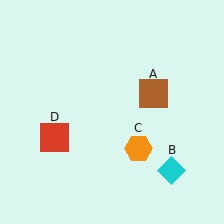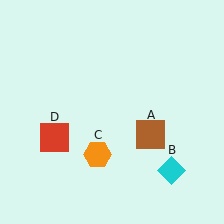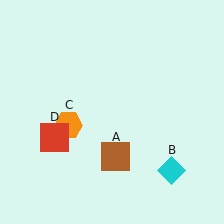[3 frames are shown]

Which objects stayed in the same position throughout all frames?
Cyan diamond (object B) and red square (object D) remained stationary.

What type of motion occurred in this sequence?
The brown square (object A), orange hexagon (object C) rotated clockwise around the center of the scene.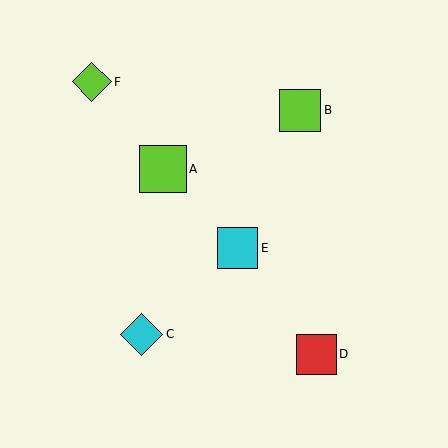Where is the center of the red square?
The center of the red square is at (316, 354).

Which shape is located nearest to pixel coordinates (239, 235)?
The cyan square (labeled E) at (237, 248) is nearest to that location.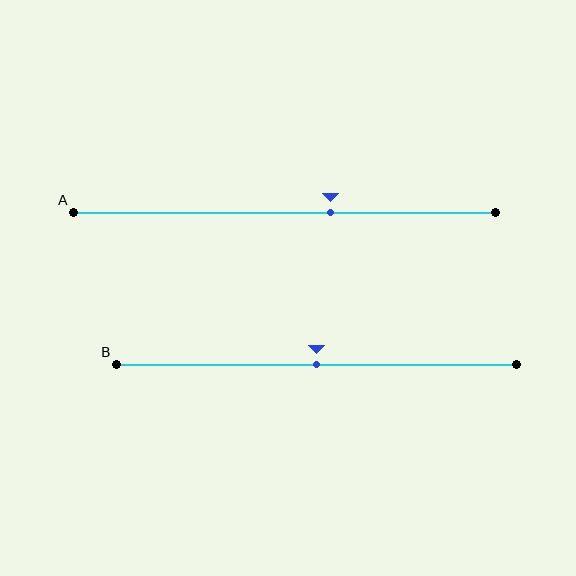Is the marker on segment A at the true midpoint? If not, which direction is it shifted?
No, the marker on segment A is shifted to the right by about 11% of the segment length.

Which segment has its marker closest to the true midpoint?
Segment B has its marker closest to the true midpoint.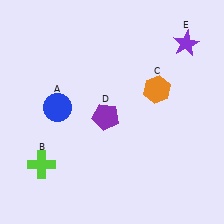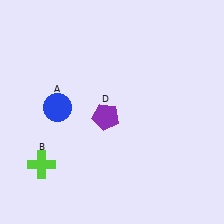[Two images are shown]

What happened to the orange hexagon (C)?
The orange hexagon (C) was removed in Image 2. It was in the top-right area of Image 1.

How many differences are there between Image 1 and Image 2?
There are 2 differences between the two images.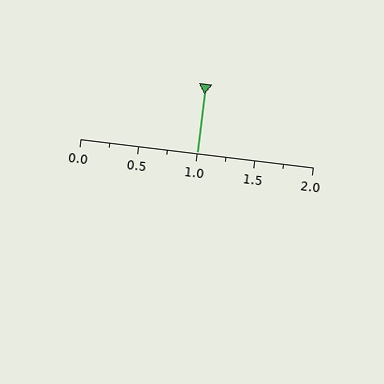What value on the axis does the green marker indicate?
The marker indicates approximately 1.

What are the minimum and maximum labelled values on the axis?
The axis runs from 0.0 to 2.0.